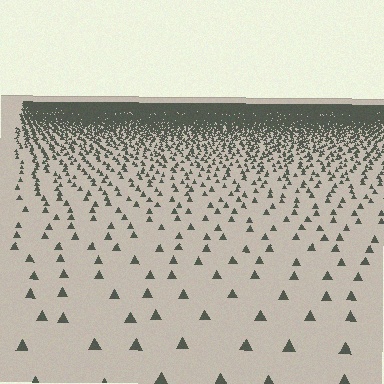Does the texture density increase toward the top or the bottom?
Density increases toward the top.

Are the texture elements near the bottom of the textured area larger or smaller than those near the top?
Larger. Near the bottom, elements are closer to the viewer and appear at a bigger on-screen size.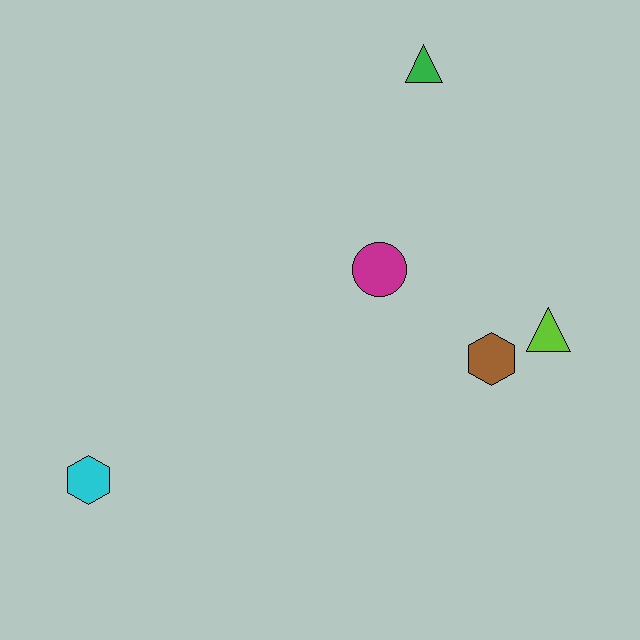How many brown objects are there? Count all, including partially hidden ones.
There is 1 brown object.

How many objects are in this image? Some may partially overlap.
There are 5 objects.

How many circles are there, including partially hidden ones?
There is 1 circle.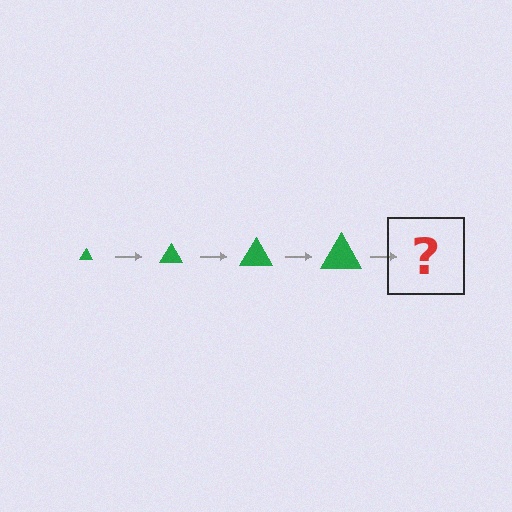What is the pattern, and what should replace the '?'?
The pattern is that the triangle gets progressively larger each step. The '?' should be a green triangle, larger than the previous one.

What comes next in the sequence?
The next element should be a green triangle, larger than the previous one.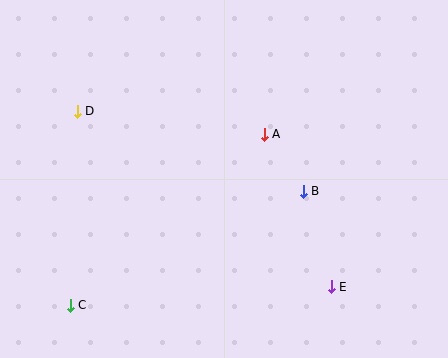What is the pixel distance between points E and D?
The distance between E and D is 309 pixels.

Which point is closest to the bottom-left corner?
Point C is closest to the bottom-left corner.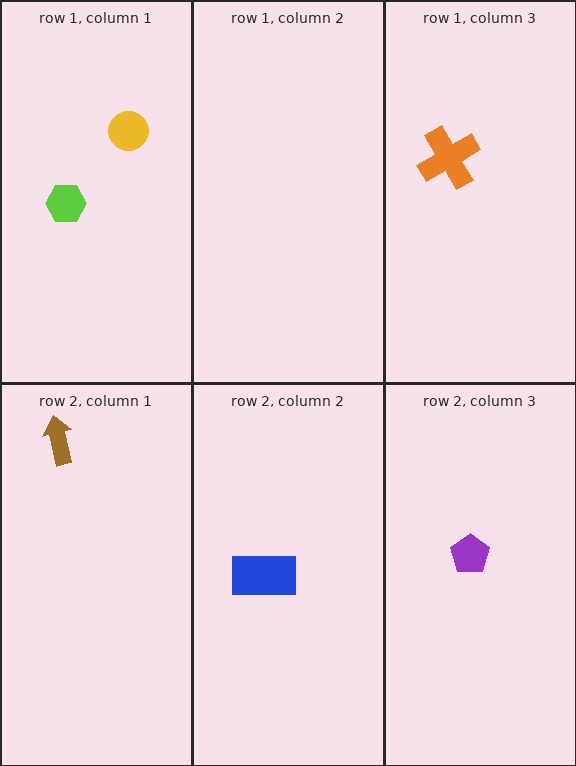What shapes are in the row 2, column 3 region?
The purple pentagon.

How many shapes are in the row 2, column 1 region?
1.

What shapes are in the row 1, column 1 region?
The lime hexagon, the yellow circle.